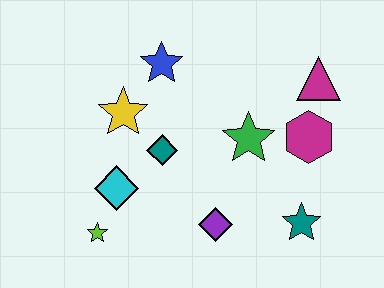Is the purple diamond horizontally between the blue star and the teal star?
Yes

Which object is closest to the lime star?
The cyan diamond is closest to the lime star.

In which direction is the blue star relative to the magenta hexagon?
The blue star is to the left of the magenta hexagon.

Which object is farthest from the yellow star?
The teal star is farthest from the yellow star.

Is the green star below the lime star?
No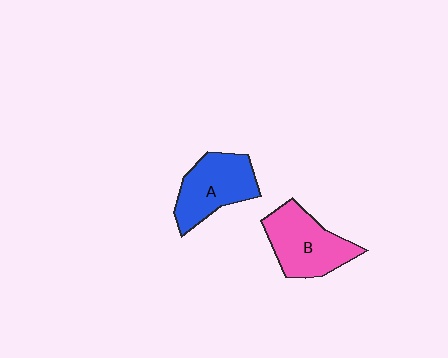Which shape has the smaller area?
Shape A (blue).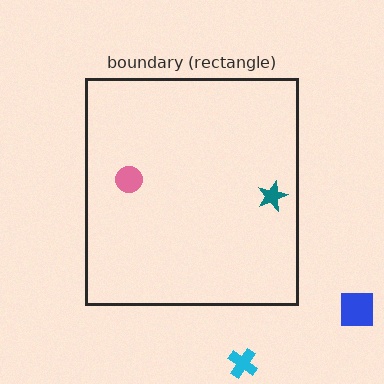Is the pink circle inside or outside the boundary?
Inside.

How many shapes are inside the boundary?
2 inside, 2 outside.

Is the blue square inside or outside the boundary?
Outside.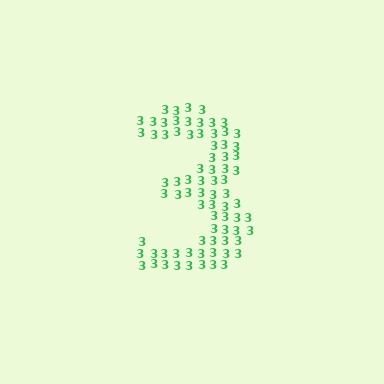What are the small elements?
The small elements are digit 3's.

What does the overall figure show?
The overall figure shows the digit 3.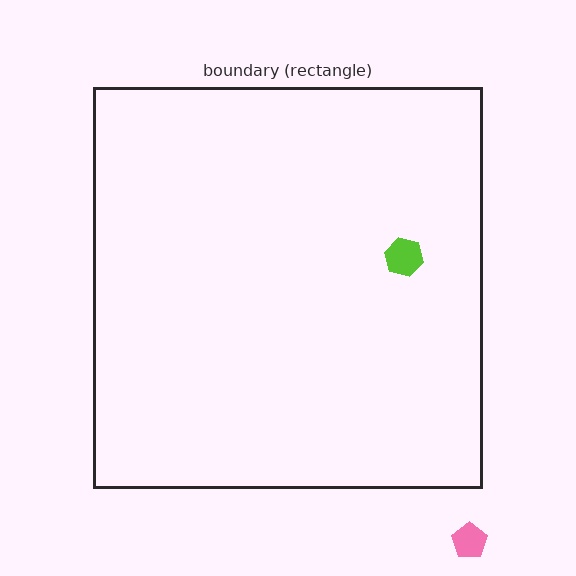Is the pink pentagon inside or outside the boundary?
Outside.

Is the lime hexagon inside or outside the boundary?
Inside.